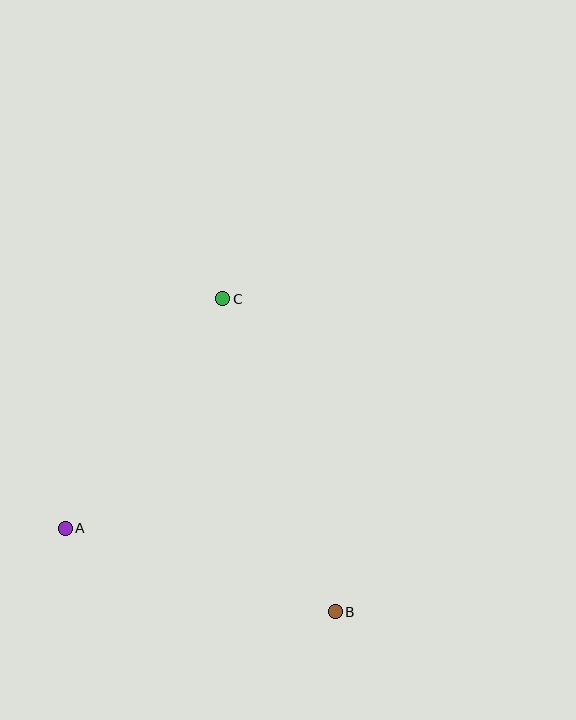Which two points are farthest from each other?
Points B and C are farthest from each other.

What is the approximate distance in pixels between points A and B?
The distance between A and B is approximately 282 pixels.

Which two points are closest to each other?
Points A and C are closest to each other.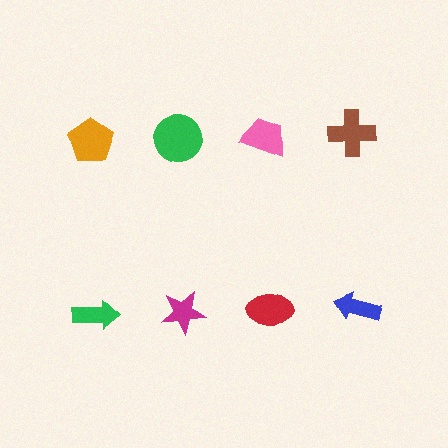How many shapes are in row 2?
4 shapes.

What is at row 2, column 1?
A green arrow.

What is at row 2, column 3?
A red ellipse.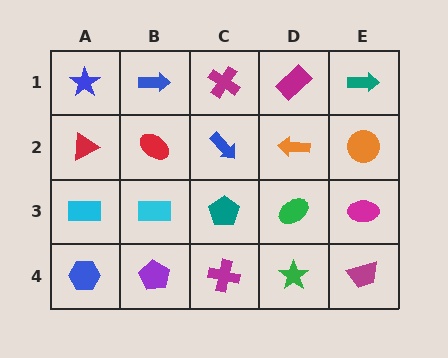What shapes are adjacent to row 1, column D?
An orange arrow (row 2, column D), a magenta cross (row 1, column C), a teal arrow (row 1, column E).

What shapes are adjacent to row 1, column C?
A blue arrow (row 2, column C), a blue arrow (row 1, column B), a magenta rectangle (row 1, column D).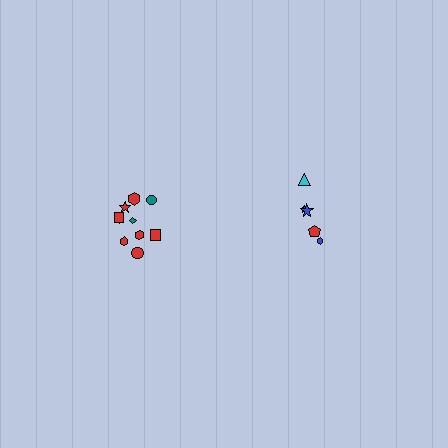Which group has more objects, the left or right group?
The left group.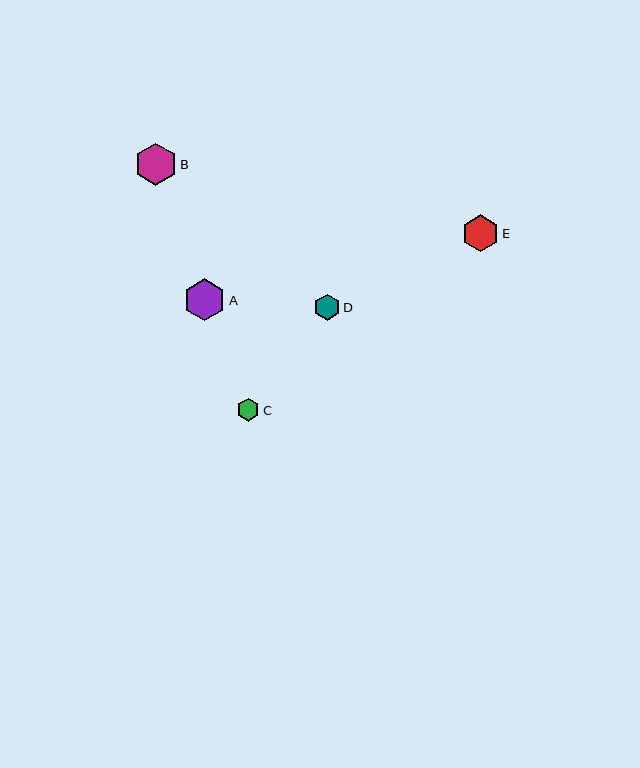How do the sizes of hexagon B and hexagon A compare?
Hexagon B and hexagon A are approximately the same size.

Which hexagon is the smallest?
Hexagon C is the smallest with a size of approximately 23 pixels.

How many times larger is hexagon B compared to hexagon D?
Hexagon B is approximately 1.6 times the size of hexagon D.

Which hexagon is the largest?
Hexagon B is the largest with a size of approximately 42 pixels.